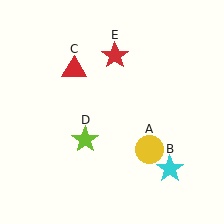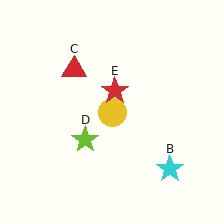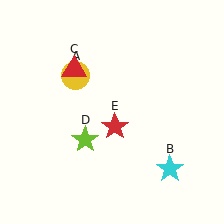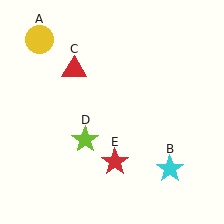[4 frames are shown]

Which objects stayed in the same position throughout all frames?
Cyan star (object B) and red triangle (object C) and lime star (object D) remained stationary.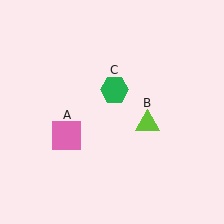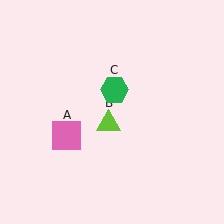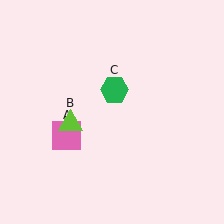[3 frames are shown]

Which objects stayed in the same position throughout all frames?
Pink square (object A) and green hexagon (object C) remained stationary.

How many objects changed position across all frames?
1 object changed position: lime triangle (object B).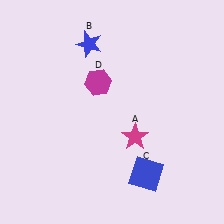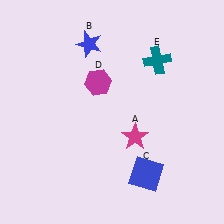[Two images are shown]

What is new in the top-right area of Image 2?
A teal cross (E) was added in the top-right area of Image 2.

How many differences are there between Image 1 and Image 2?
There is 1 difference between the two images.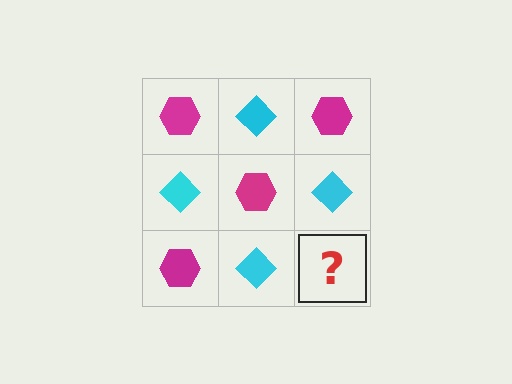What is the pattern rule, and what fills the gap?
The rule is that it alternates magenta hexagon and cyan diamond in a checkerboard pattern. The gap should be filled with a magenta hexagon.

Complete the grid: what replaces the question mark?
The question mark should be replaced with a magenta hexagon.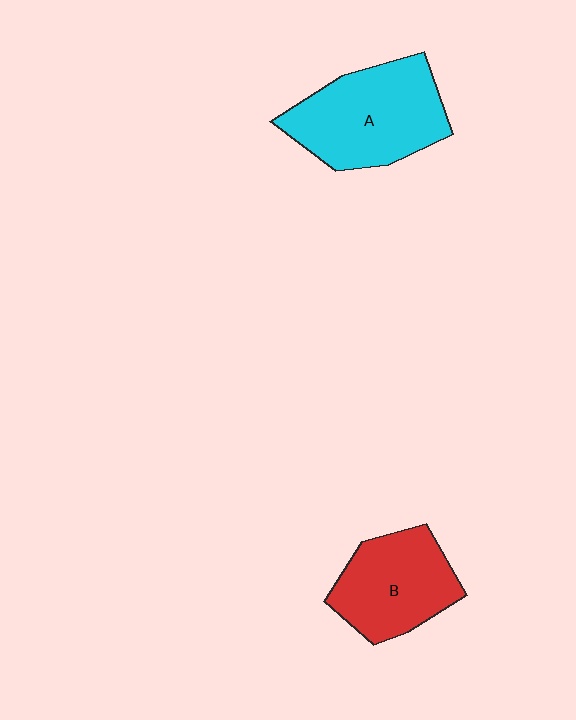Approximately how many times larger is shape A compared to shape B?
Approximately 1.3 times.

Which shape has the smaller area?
Shape B (red).